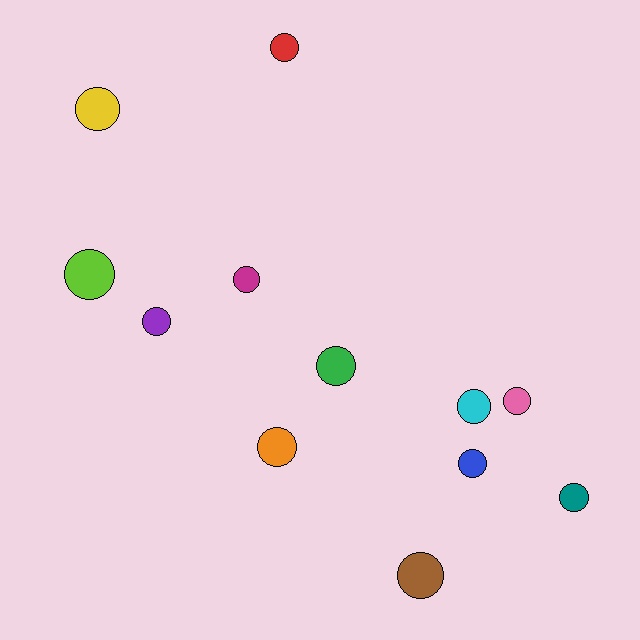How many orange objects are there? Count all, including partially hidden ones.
There is 1 orange object.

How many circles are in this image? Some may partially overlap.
There are 12 circles.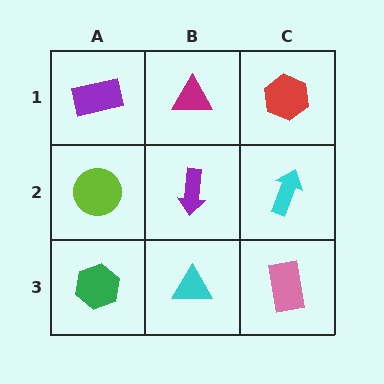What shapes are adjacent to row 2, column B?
A magenta triangle (row 1, column B), a cyan triangle (row 3, column B), a lime circle (row 2, column A), a cyan arrow (row 2, column C).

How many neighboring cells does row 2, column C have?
3.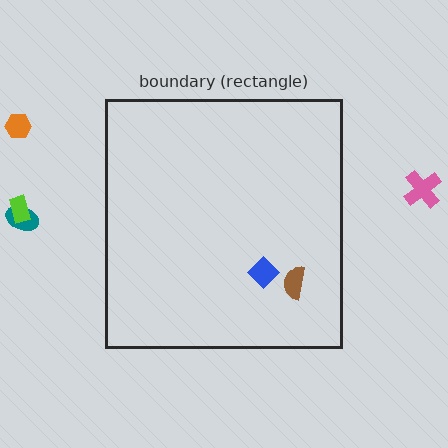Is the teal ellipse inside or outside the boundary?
Outside.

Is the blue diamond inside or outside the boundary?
Inside.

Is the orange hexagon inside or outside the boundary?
Outside.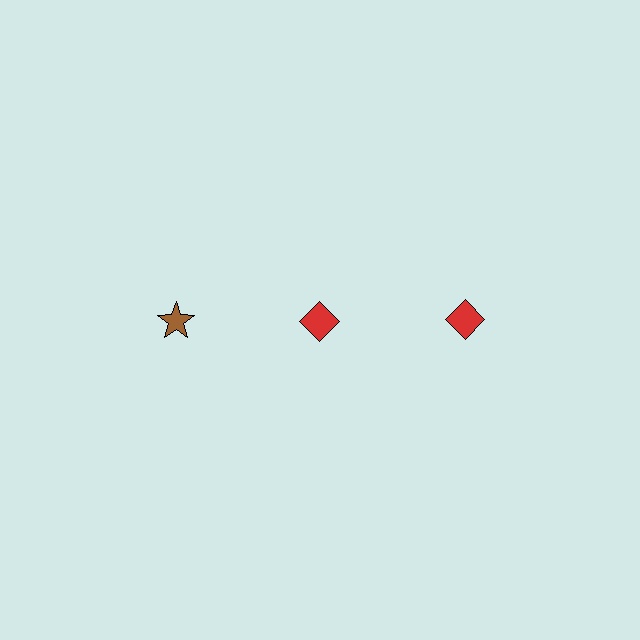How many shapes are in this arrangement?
There are 3 shapes arranged in a grid pattern.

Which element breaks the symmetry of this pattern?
The brown star in the top row, leftmost column breaks the symmetry. All other shapes are red diamonds.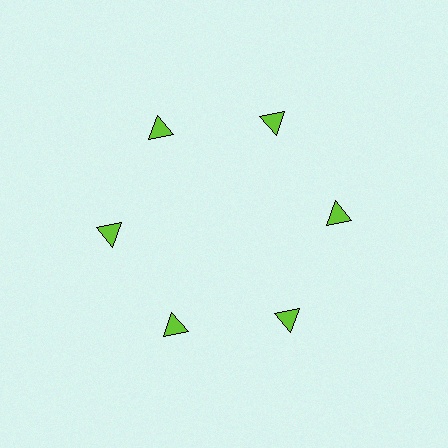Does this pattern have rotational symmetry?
Yes, this pattern has 6-fold rotational symmetry. It looks the same after rotating 60 degrees around the center.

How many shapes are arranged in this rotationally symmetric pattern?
There are 6 shapes, arranged in 6 groups of 1.